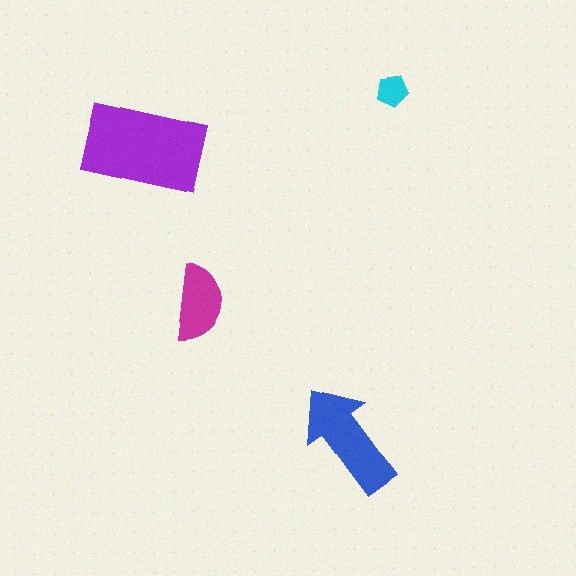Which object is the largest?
The purple rectangle.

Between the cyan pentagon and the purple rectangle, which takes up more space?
The purple rectangle.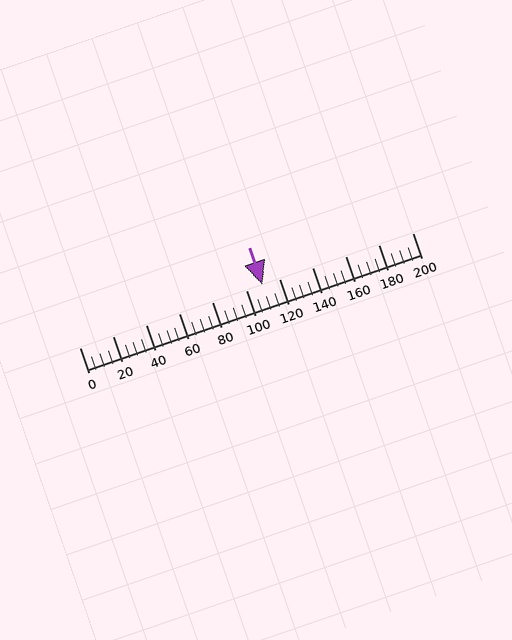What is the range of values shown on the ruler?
The ruler shows values from 0 to 200.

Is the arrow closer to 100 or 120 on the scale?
The arrow is closer to 120.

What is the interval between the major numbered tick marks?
The major tick marks are spaced 20 units apart.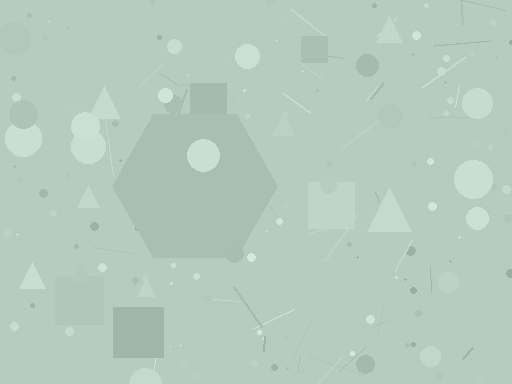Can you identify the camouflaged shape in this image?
The camouflaged shape is a hexagon.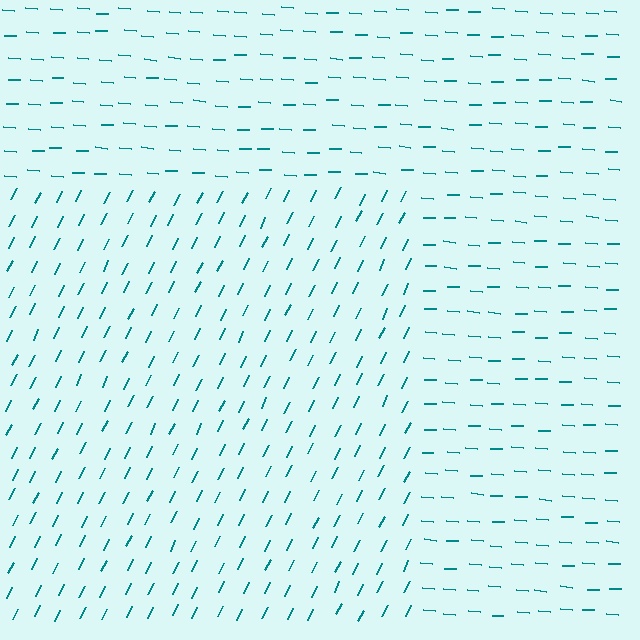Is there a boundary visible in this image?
Yes, there is a texture boundary formed by a change in line orientation.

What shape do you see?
I see a rectangle.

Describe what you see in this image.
The image is filled with small teal line segments. A rectangle region in the image has lines oriented differently from the surrounding lines, creating a visible texture boundary.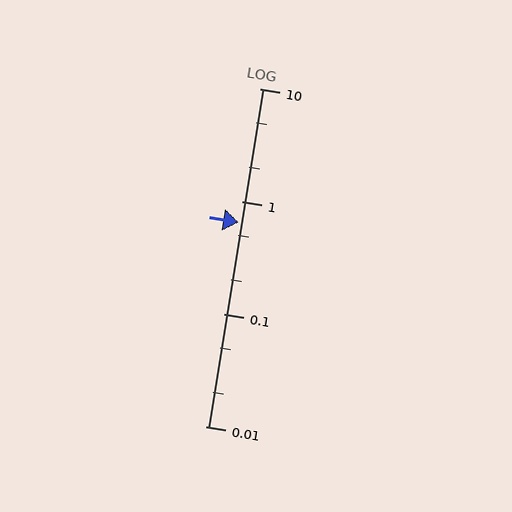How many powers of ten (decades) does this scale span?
The scale spans 3 decades, from 0.01 to 10.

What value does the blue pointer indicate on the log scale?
The pointer indicates approximately 0.65.